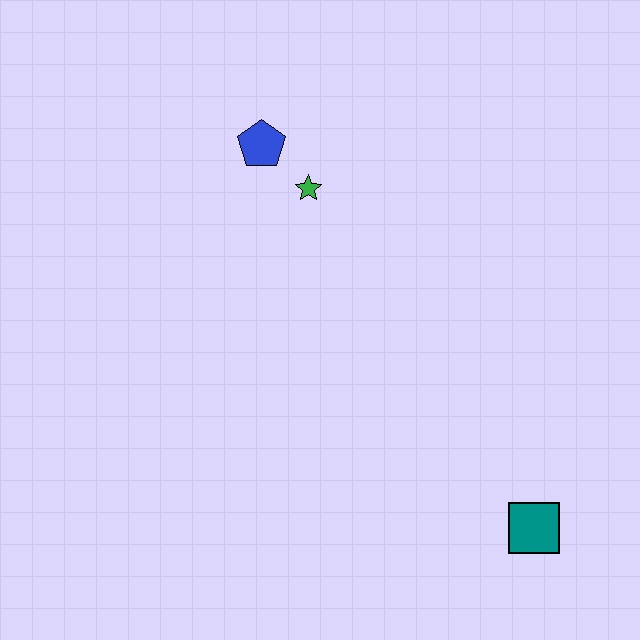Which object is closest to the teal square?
The green star is closest to the teal square.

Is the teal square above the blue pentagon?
No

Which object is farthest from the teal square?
The blue pentagon is farthest from the teal square.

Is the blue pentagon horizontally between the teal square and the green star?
No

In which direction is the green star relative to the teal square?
The green star is above the teal square.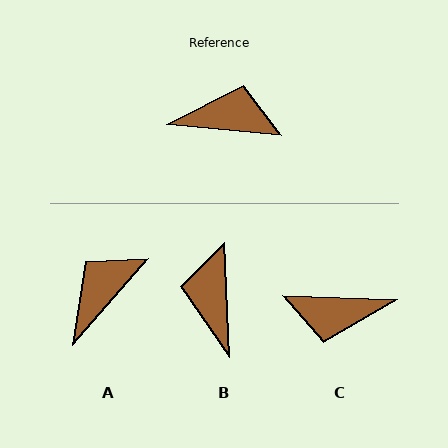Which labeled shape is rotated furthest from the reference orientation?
C, about 177 degrees away.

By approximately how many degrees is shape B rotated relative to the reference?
Approximately 97 degrees counter-clockwise.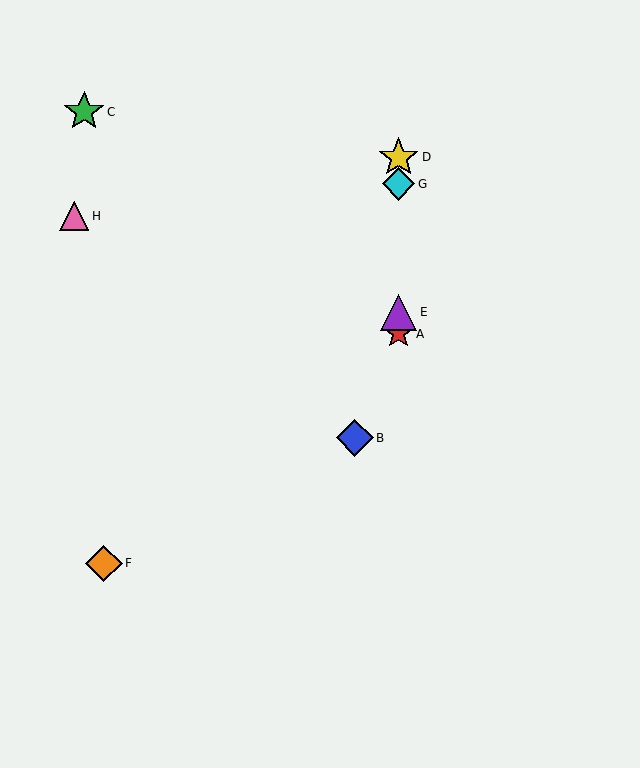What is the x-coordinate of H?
Object H is at x≈74.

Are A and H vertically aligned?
No, A is at x≈399 and H is at x≈74.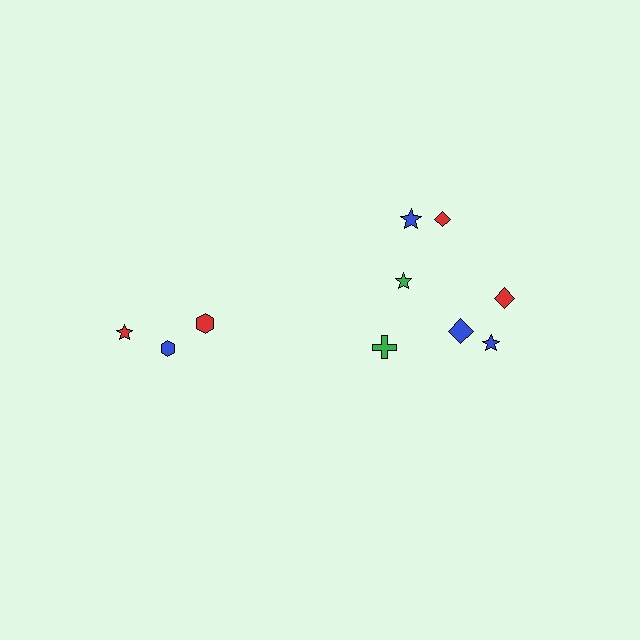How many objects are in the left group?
There are 3 objects.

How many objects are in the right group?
There are 7 objects.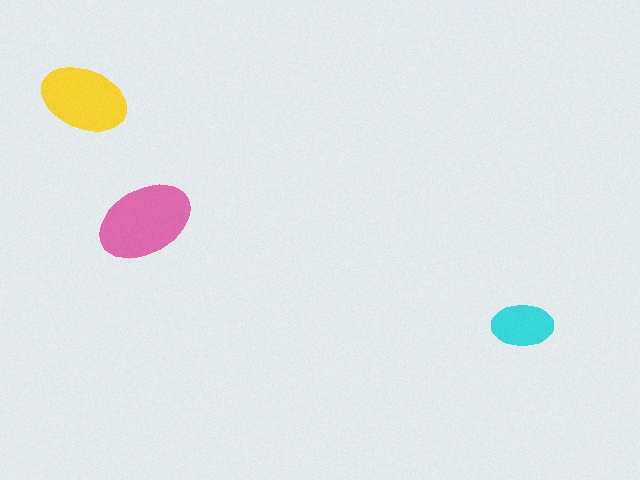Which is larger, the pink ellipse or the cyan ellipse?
The pink one.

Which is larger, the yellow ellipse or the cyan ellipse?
The yellow one.